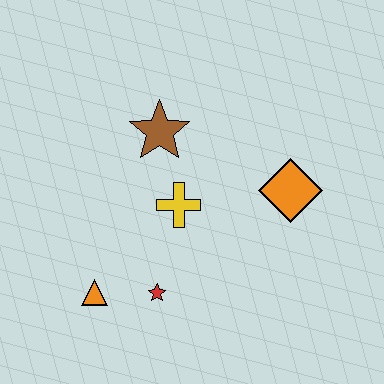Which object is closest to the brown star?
The yellow cross is closest to the brown star.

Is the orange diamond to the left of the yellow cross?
No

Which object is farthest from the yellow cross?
The orange triangle is farthest from the yellow cross.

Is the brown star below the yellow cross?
No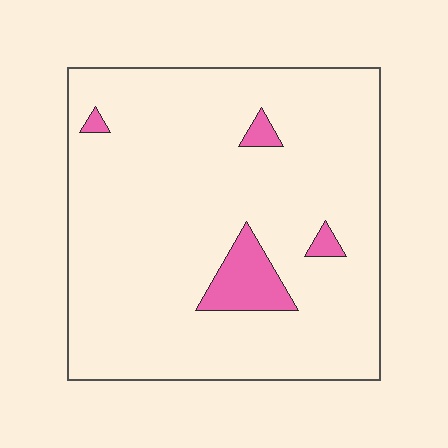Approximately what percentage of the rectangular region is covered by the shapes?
Approximately 5%.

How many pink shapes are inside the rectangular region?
4.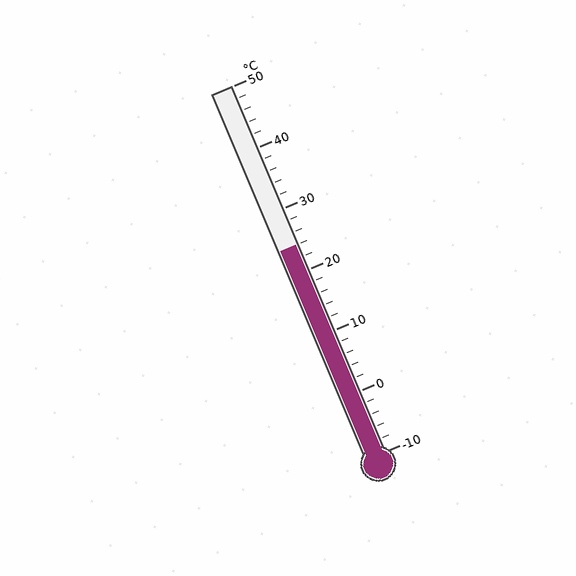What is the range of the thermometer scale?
The thermometer scale ranges from -10°C to 50°C.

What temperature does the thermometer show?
The thermometer shows approximately 24°C.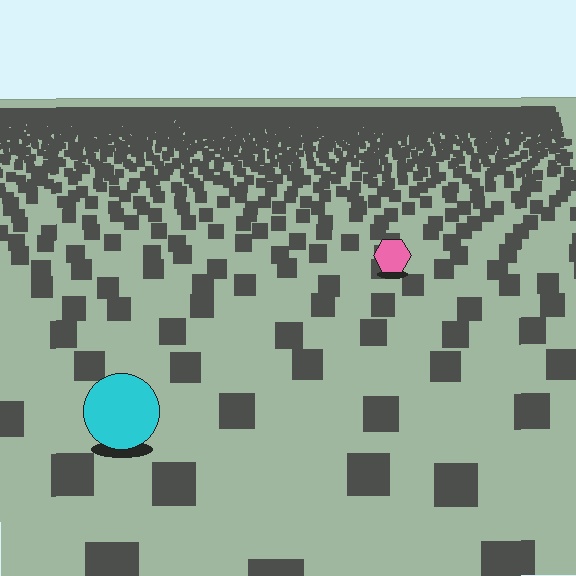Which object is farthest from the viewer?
The pink hexagon is farthest from the viewer. It appears smaller and the ground texture around it is denser.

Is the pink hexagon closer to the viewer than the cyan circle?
No. The cyan circle is closer — you can tell from the texture gradient: the ground texture is coarser near it.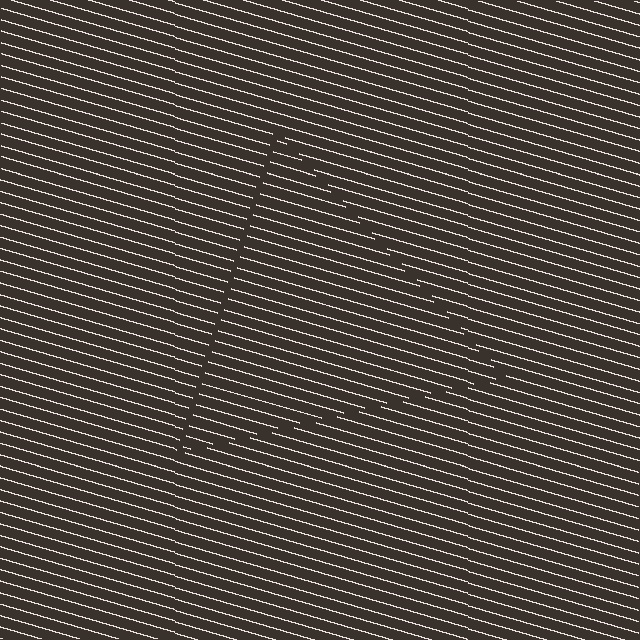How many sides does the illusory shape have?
3 sides — the line-ends trace a triangle.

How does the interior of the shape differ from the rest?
The interior of the shape contains the same grating, shifted by half a period — the contour is defined by the phase discontinuity where line-ends from the inner and outer gratings abut.